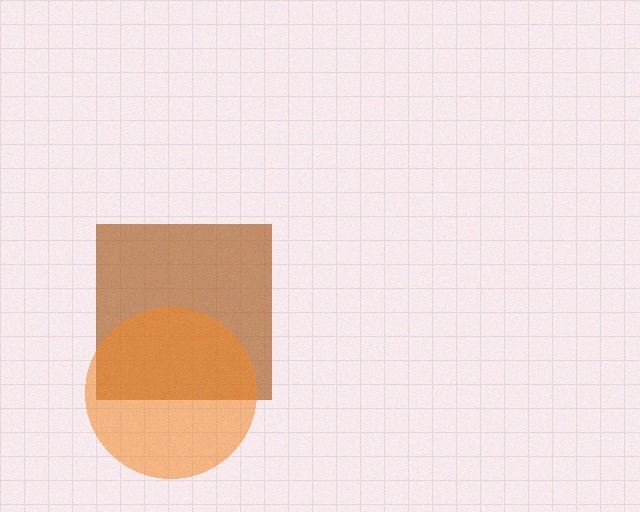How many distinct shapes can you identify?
There are 2 distinct shapes: a brown square, an orange circle.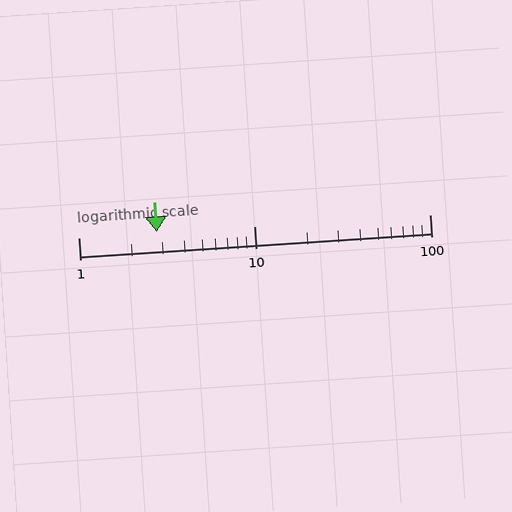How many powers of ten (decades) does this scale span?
The scale spans 2 decades, from 1 to 100.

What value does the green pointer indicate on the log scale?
The pointer indicates approximately 2.8.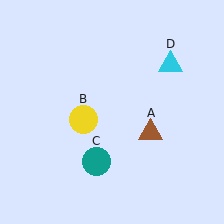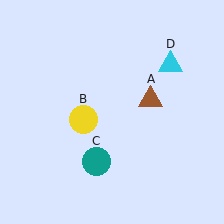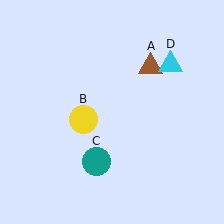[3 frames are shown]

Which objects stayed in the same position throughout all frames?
Yellow circle (object B) and teal circle (object C) and cyan triangle (object D) remained stationary.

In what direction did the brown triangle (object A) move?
The brown triangle (object A) moved up.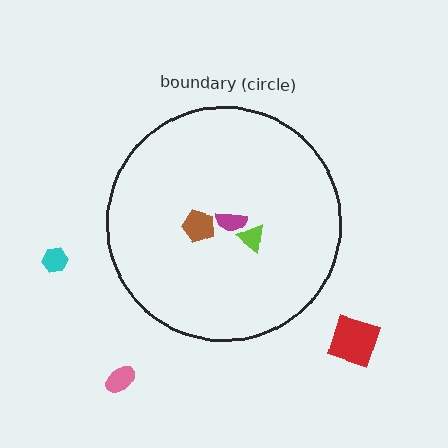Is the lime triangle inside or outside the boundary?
Inside.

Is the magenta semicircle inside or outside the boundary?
Inside.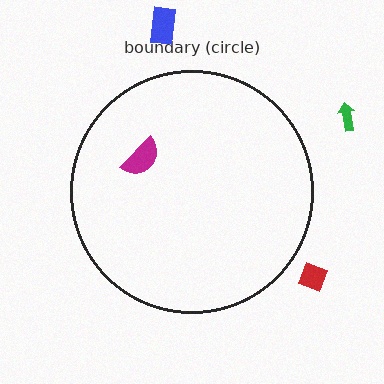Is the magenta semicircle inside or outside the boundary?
Inside.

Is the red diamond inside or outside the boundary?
Outside.